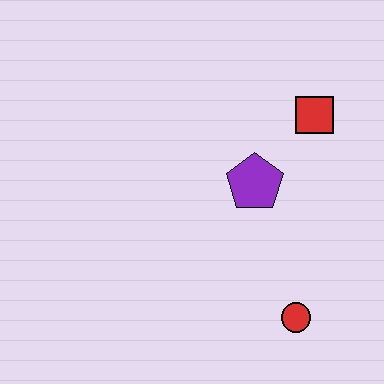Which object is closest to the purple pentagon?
The red square is closest to the purple pentagon.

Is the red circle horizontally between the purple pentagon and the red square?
Yes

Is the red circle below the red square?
Yes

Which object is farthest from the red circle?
The red square is farthest from the red circle.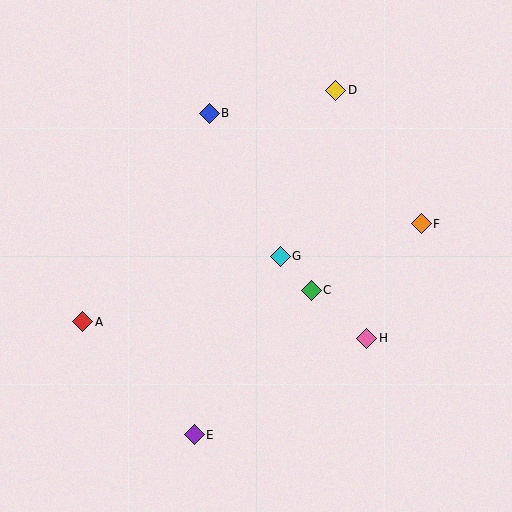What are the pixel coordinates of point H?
Point H is at (367, 338).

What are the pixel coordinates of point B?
Point B is at (209, 113).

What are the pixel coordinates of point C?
Point C is at (311, 290).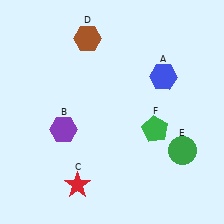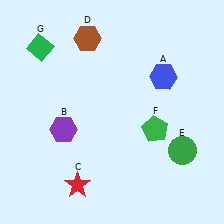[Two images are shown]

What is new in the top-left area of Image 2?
A green diamond (G) was added in the top-left area of Image 2.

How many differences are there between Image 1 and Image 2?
There is 1 difference between the two images.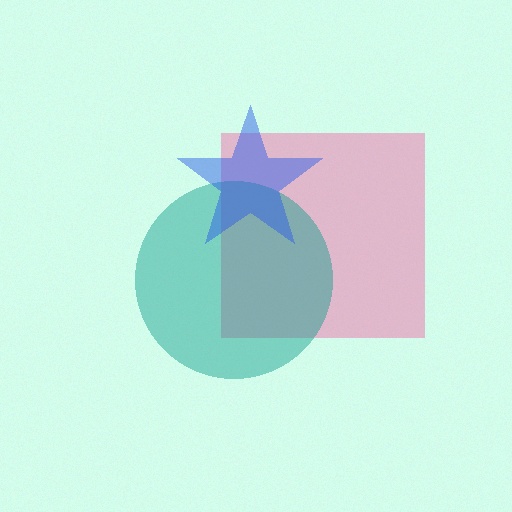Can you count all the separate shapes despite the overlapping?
Yes, there are 3 separate shapes.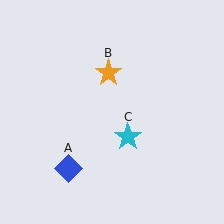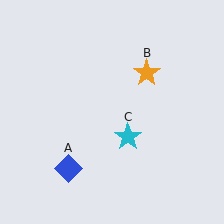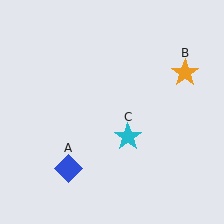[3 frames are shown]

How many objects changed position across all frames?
1 object changed position: orange star (object B).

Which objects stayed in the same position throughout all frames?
Blue diamond (object A) and cyan star (object C) remained stationary.